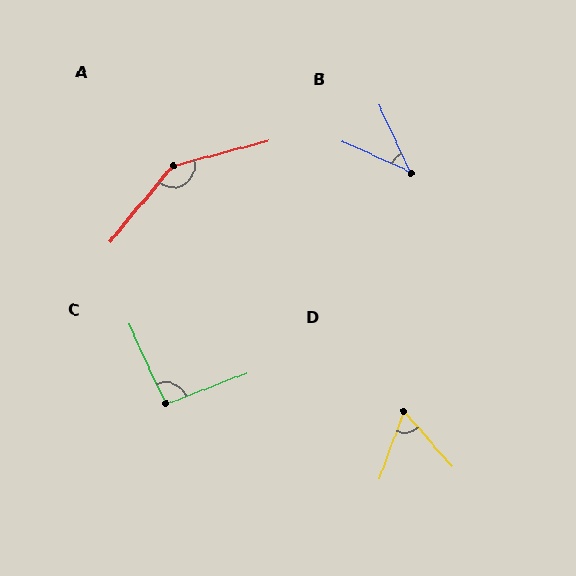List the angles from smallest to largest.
B (41°), D (61°), C (94°), A (145°).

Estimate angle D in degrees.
Approximately 61 degrees.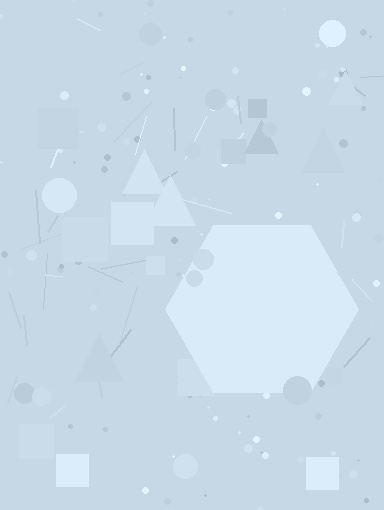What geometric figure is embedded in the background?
A hexagon is embedded in the background.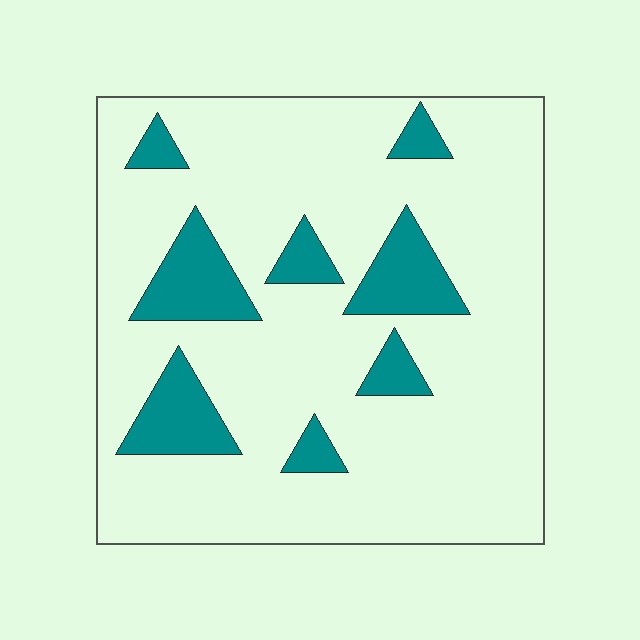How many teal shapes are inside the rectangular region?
8.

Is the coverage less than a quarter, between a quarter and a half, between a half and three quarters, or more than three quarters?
Less than a quarter.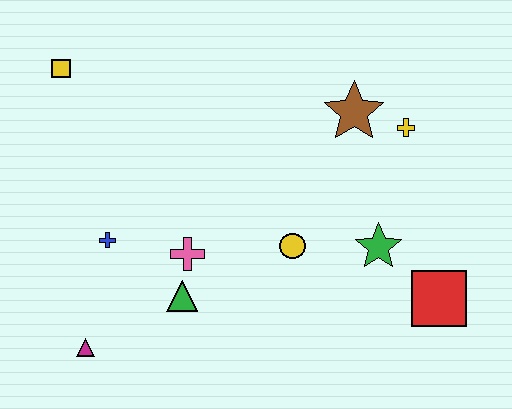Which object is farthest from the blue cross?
The red square is farthest from the blue cross.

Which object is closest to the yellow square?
The blue cross is closest to the yellow square.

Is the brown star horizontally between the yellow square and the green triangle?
No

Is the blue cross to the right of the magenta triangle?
Yes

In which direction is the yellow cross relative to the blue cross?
The yellow cross is to the right of the blue cross.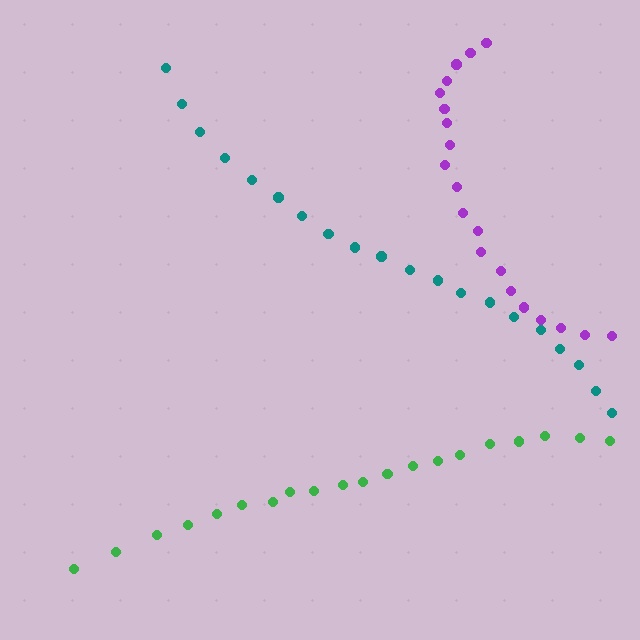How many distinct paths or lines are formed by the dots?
There are 3 distinct paths.